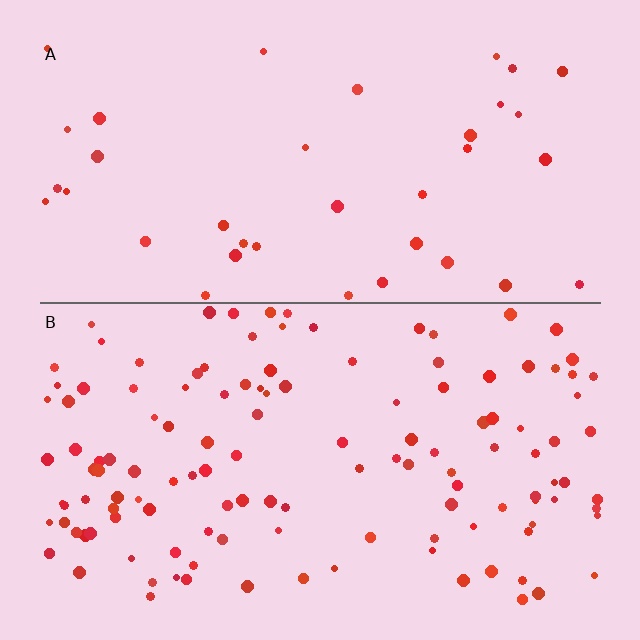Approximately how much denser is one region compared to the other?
Approximately 3.4× — region B over region A.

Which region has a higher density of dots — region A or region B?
B (the bottom).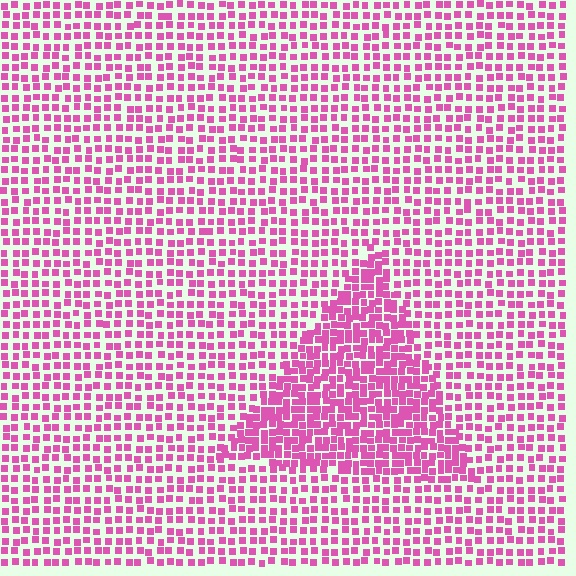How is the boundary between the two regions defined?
The boundary is defined by a change in element density (approximately 1.8x ratio). All elements are the same color, size, and shape.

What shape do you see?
I see a triangle.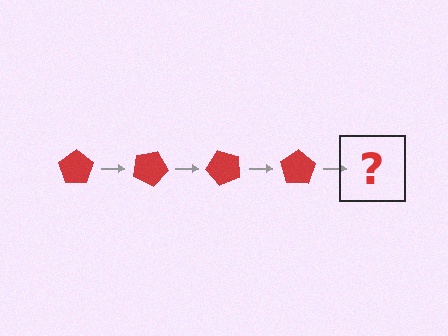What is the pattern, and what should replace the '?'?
The pattern is that the pentagon rotates 25 degrees each step. The '?' should be a red pentagon rotated 100 degrees.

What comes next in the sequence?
The next element should be a red pentagon rotated 100 degrees.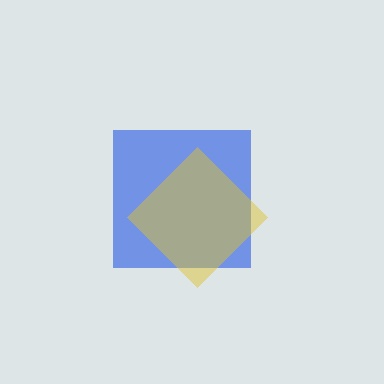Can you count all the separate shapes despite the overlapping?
Yes, there are 2 separate shapes.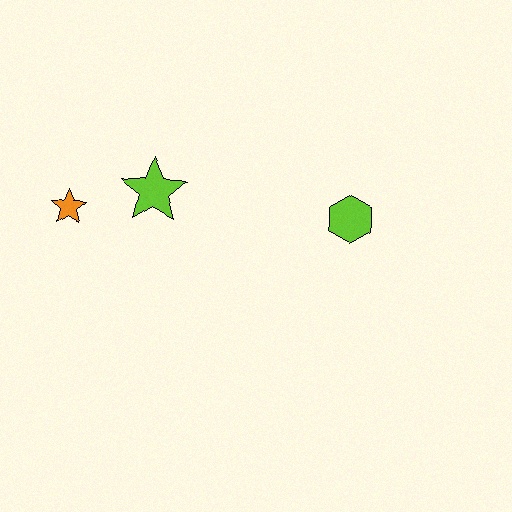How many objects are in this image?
There are 3 objects.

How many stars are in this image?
There are 2 stars.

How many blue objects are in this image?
There are no blue objects.